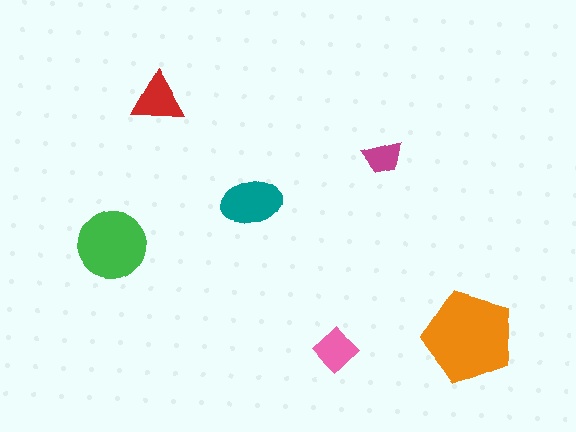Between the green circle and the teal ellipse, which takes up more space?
The green circle.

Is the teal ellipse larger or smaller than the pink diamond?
Larger.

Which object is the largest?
The orange pentagon.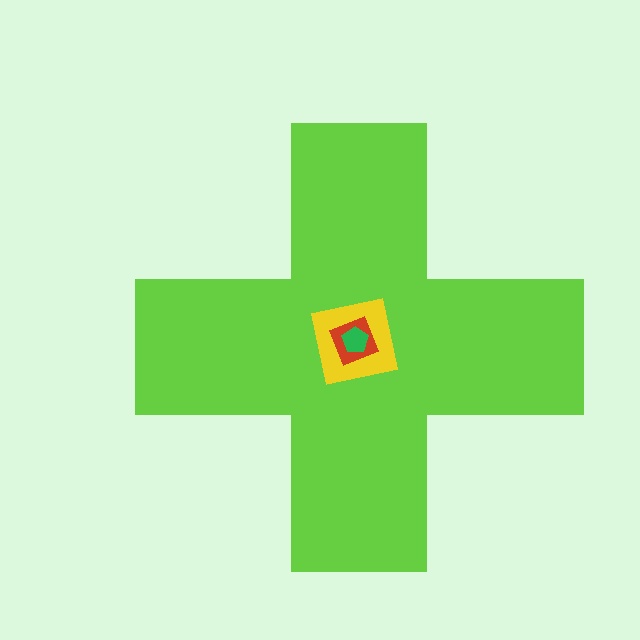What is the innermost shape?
The green pentagon.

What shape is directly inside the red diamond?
The green pentagon.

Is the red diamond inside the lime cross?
Yes.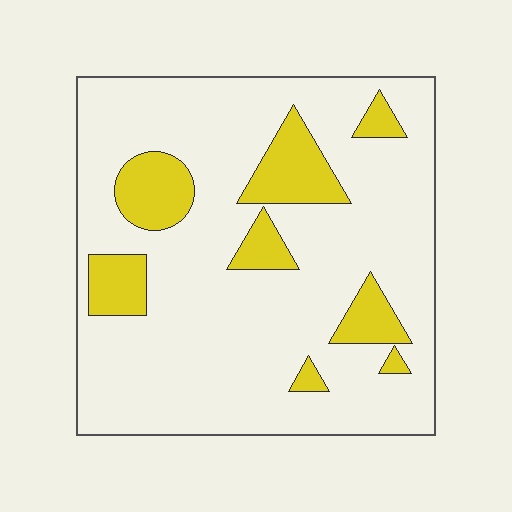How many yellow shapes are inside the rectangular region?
8.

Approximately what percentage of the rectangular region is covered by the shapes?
Approximately 20%.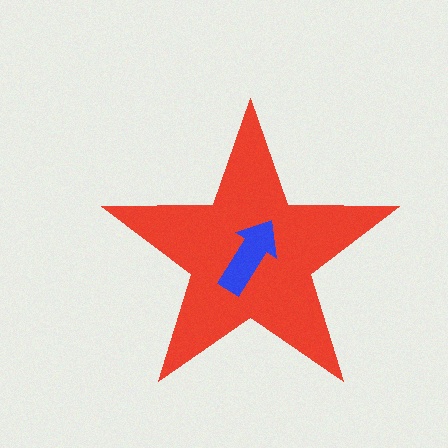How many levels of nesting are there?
2.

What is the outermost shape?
The red star.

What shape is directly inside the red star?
The blue arrow.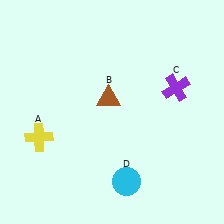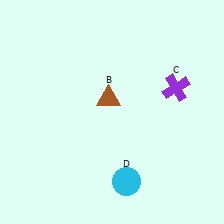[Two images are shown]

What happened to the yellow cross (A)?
The yellow cross (A) was removed in Image 2. It was in the bottom-left area of Image 1.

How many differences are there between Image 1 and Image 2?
There is 1 difference between the two images.